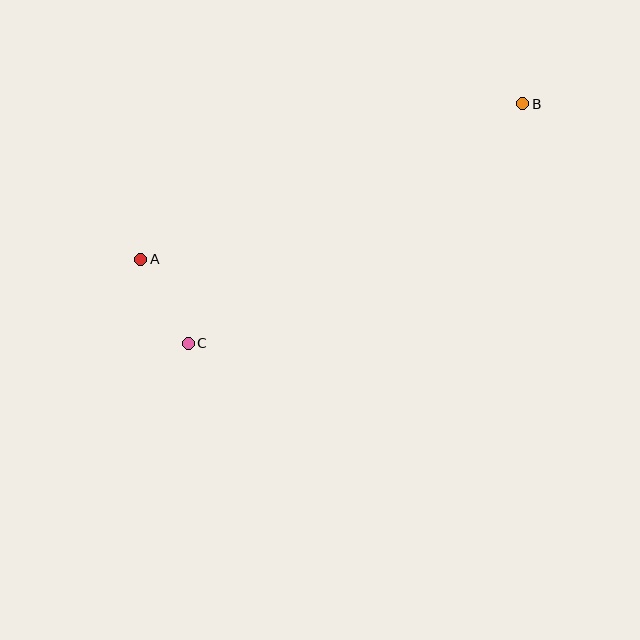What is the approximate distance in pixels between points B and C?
The distance between B and C is approximately 412 pixels.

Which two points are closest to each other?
Points A and C are closest to each other.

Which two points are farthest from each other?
Points A and B are farthest from each other.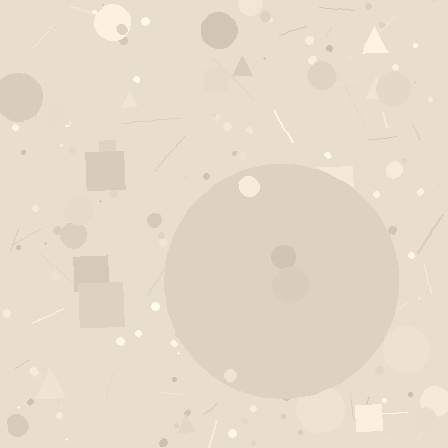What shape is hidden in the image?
A circle is hidden in the image.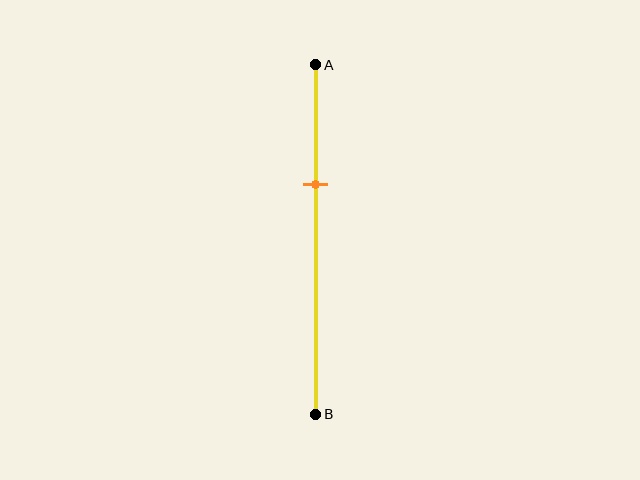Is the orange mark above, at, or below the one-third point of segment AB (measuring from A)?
The orange mark is approximately at the one-third point of segment AB.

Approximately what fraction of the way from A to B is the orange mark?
The orange mark is approximately 35% of the way from A to B.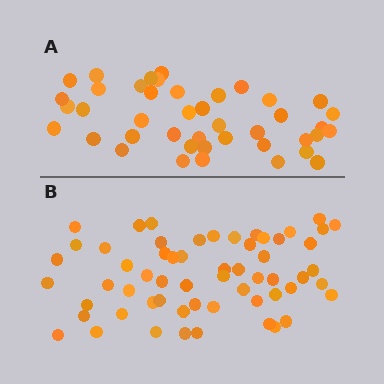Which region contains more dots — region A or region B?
Region B (the bottom region) has more dots.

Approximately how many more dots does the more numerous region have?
Region B has approximately 15 more dots than region A.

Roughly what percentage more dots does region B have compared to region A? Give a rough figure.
About 40% more.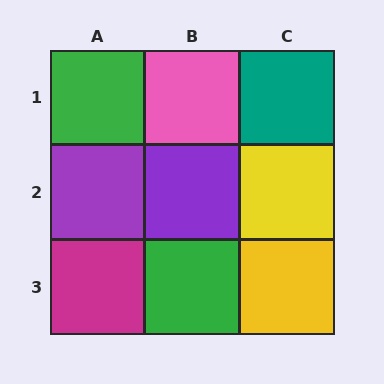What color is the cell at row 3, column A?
Magenta.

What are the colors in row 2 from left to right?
Purple, purple, yellow.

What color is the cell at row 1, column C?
Teal.